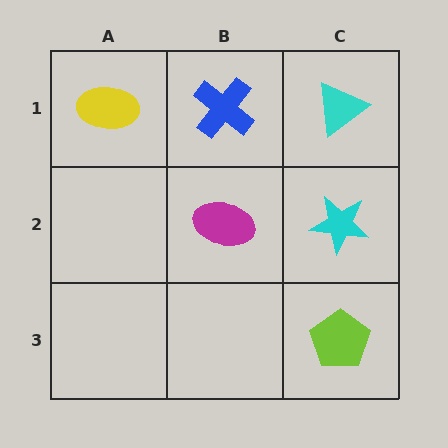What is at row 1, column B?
A blue cross.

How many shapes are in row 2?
2 shapes.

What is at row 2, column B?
A magenta ellipse.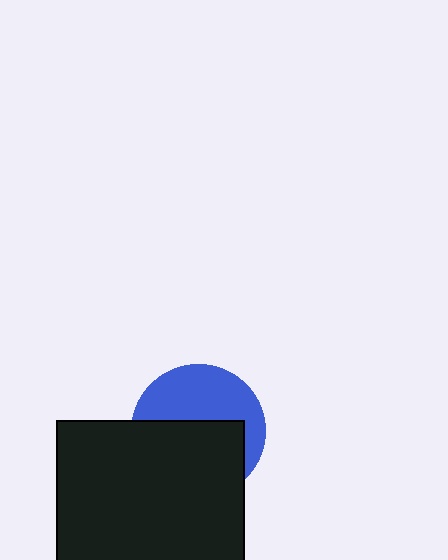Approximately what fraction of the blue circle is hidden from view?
Roughly 54% of the blue circle is hidden behind the black square.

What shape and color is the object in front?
The object in front is a black square.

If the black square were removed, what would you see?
You would see the complete blue circle.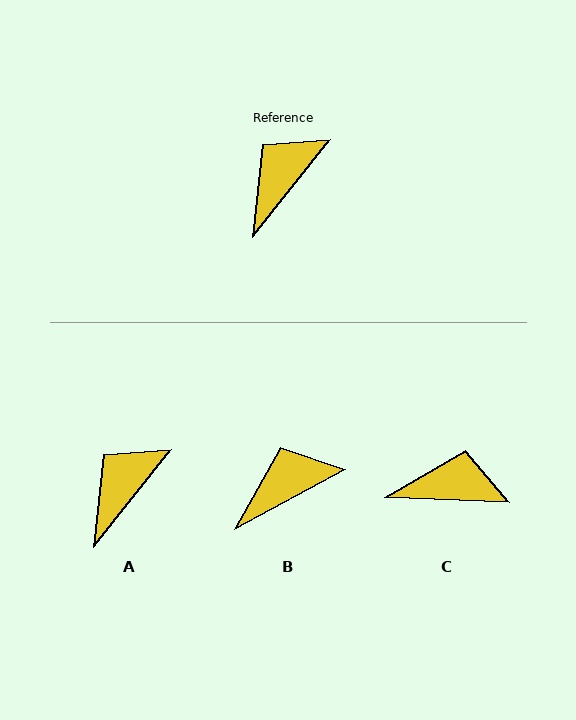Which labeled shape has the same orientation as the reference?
A.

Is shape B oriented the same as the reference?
No, it is off by about 23 degrees.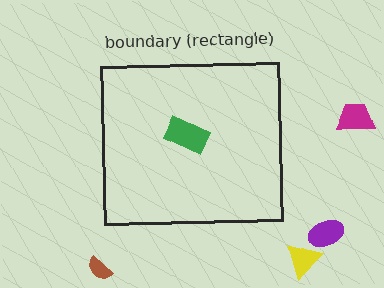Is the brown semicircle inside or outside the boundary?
Outside.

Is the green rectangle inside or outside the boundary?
Inside.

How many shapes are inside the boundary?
1 inside, 4 outside.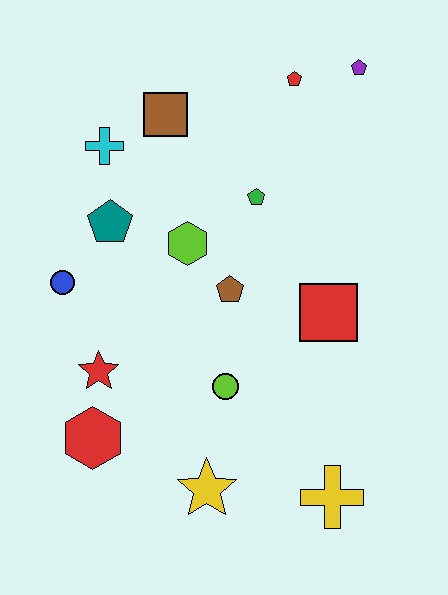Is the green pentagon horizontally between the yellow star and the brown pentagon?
No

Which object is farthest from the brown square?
The yellow cross is farthest from the brown square.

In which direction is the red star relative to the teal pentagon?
The red star is below the teal pentagon.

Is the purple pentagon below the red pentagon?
No